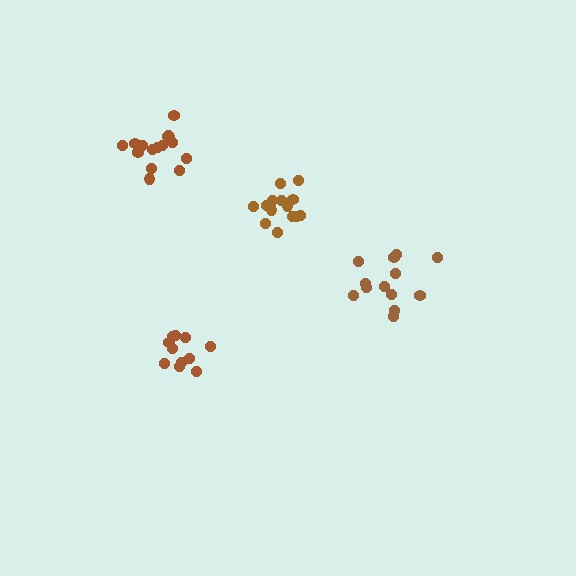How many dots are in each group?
Group 1: 13 dots, Group 2: 11 dots, Group 3: 15 dots, Group 4: 17 dots (56 total).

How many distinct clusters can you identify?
There are 4 distinct clusters.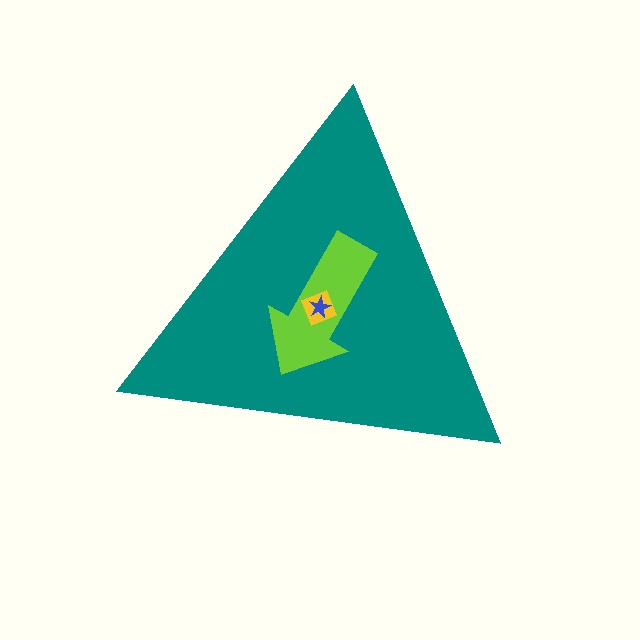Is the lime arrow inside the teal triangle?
Yes.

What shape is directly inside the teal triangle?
The lime arrow.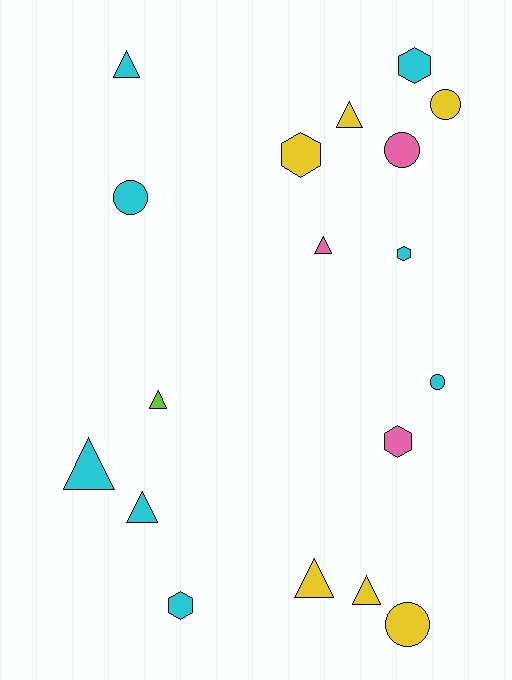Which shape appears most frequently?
Triangle, with 8 objects.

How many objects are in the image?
There are 18 objects.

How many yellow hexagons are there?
There is 1 yellow hexagon.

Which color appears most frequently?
Cyan, with 8 objects.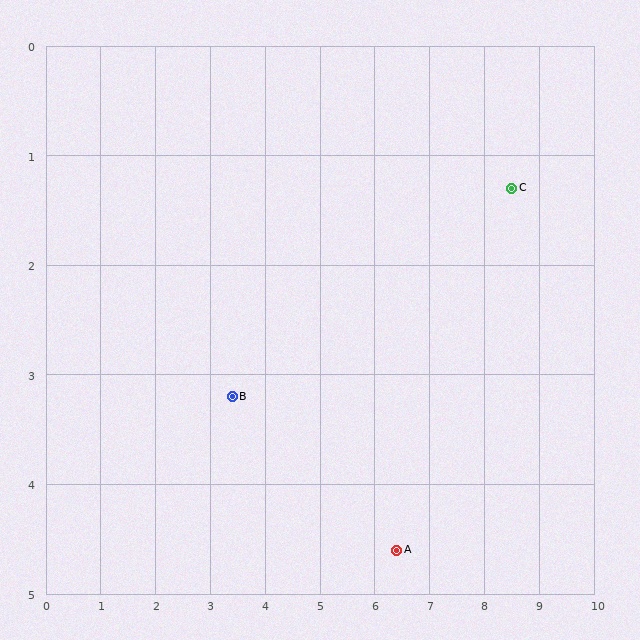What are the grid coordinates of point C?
Point C is at approximately (8.5, 1.3).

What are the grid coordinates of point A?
Point A is at approximately (6.4, 4.6).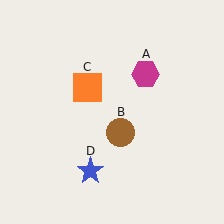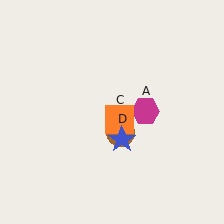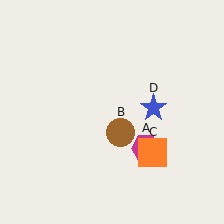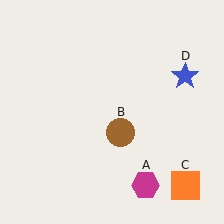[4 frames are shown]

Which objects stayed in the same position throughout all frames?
Brown circle (object B) remained stationary.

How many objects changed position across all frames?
3 objects changed position: magenta hexagon (object A), orange square (object C), blue star (object D).